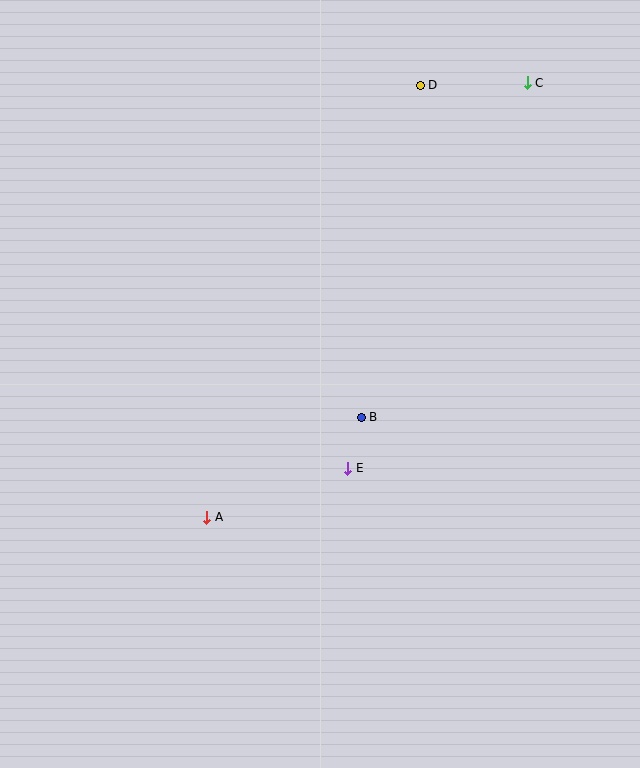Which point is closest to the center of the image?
Point B at (361, 417) is closest to the center.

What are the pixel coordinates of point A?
Point A is at (207, 517).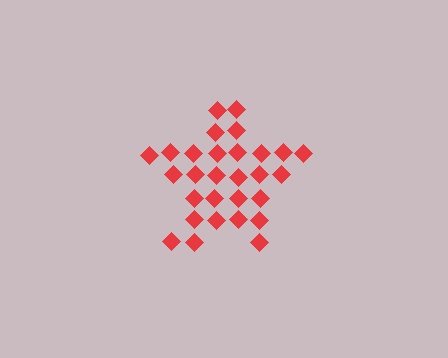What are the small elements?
The small elements are diamonds.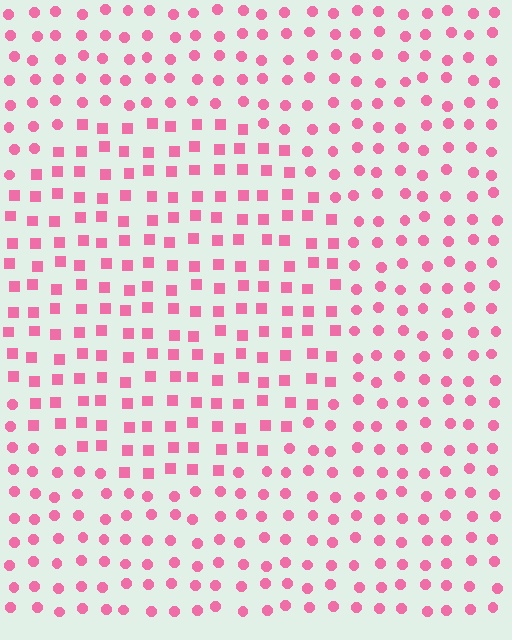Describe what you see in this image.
The image is filled with small pink elements arranged in a uniform grid. A circle-shaped region contains squares, while the surrounding area contains circles. The boundary is defined purely by the change in element shape.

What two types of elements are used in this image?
The image uses squares inside the circle region and circles outside it.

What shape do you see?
I see a circle.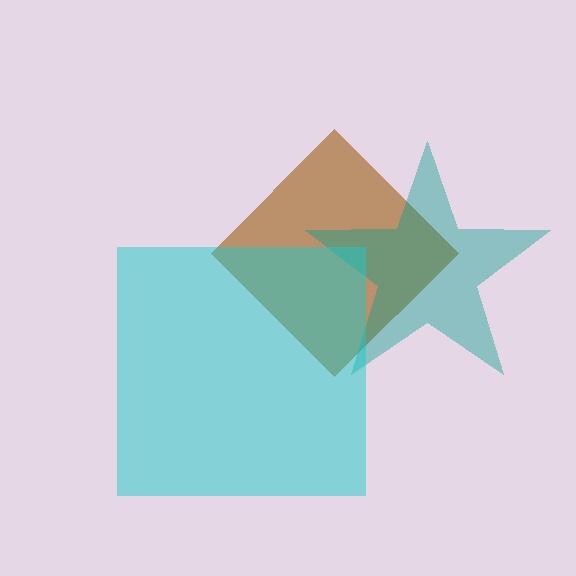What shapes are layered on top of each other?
The layered shapes are: a brown diamond, a teal star, a cyan square.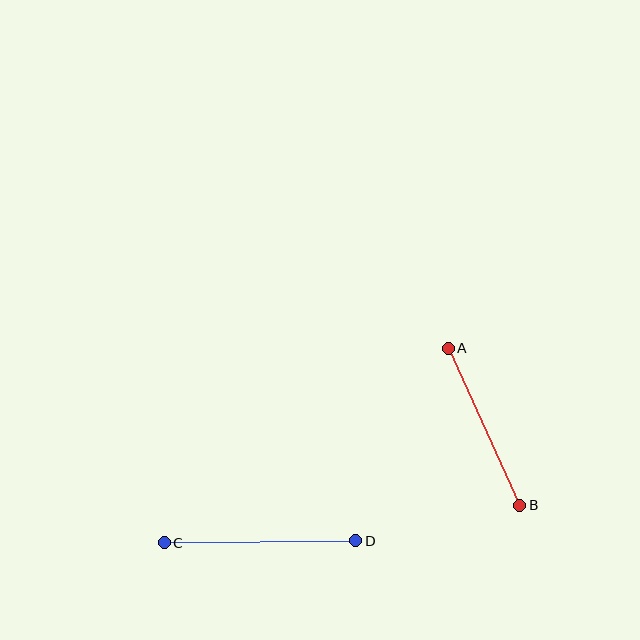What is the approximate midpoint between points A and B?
The midpoint is at approximately (484, 427) pixels.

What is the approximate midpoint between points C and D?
The midpoint is at approximately (260, 542) pixels.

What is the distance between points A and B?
The distance is approximately 172 pixels.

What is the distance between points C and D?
The distance is approximately 192 pixels.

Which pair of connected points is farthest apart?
Points C and D are farthest apart.